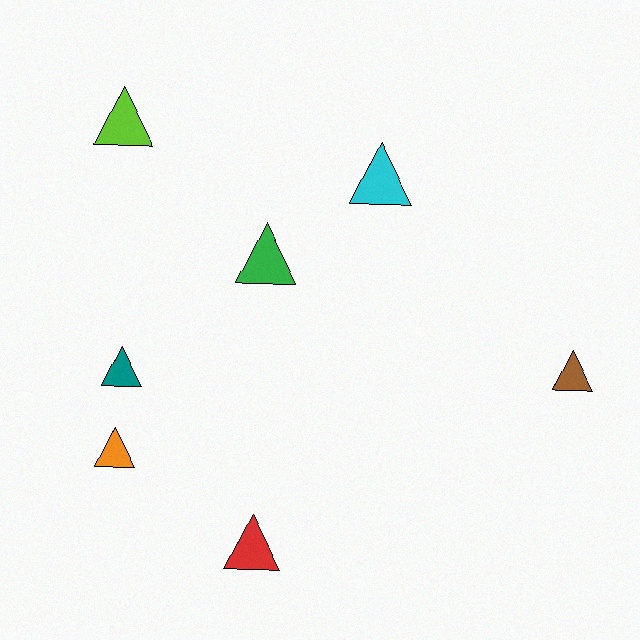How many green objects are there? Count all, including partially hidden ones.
There is 1 green object.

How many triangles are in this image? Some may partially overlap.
There are 7 triangles.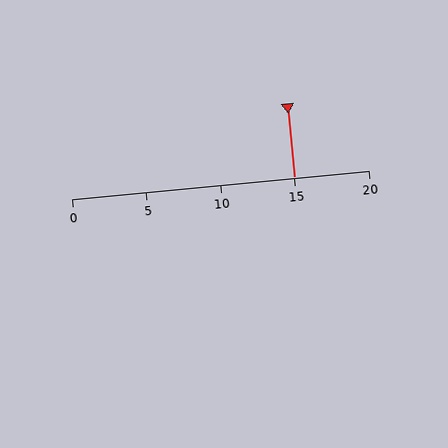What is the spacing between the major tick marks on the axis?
The major ticks are spaced 5 apart.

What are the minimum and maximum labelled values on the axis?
The axis runs from 0 to 20.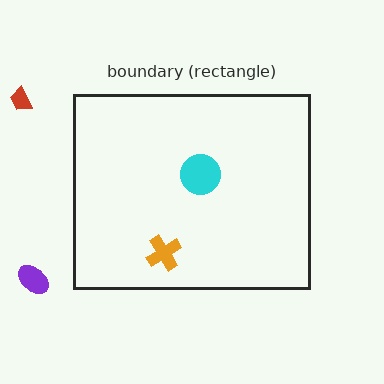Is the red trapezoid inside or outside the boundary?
Outside.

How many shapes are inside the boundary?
2 inside, 2 outside.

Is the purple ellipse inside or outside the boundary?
Outside.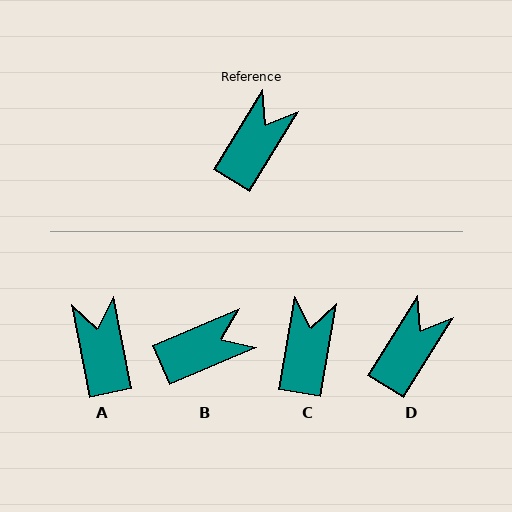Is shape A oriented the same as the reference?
No, it is off by about 43 degrees.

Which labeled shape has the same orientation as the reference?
D.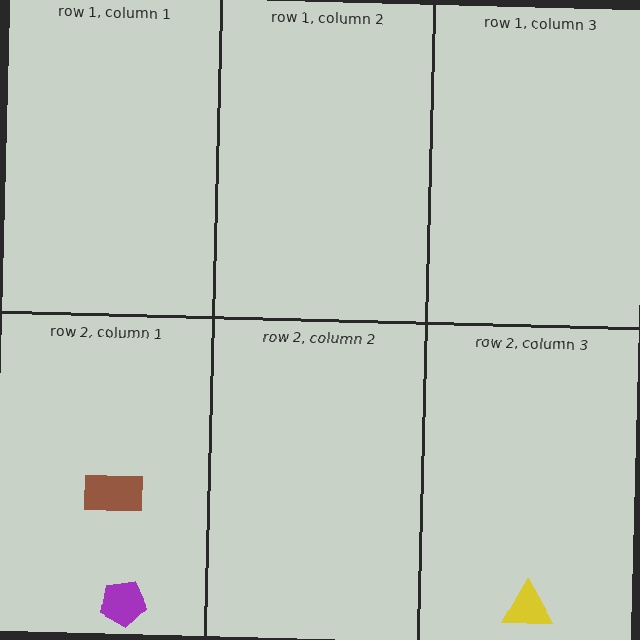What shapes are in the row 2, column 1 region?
The purple pentagon, the brown rectangle.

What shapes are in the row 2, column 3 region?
The yellow triangle.